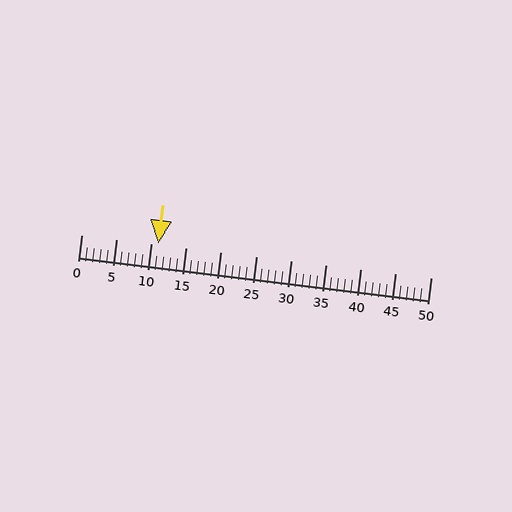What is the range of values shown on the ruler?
The ruler shows values from 0 to 50.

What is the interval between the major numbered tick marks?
The major tick marks are spaced 5 units apart.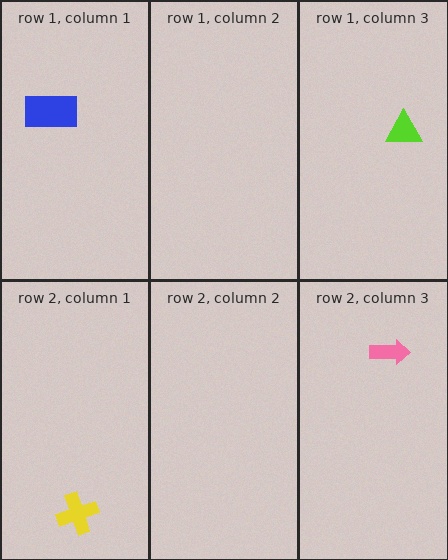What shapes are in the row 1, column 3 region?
The lime triangle.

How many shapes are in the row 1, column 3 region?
1.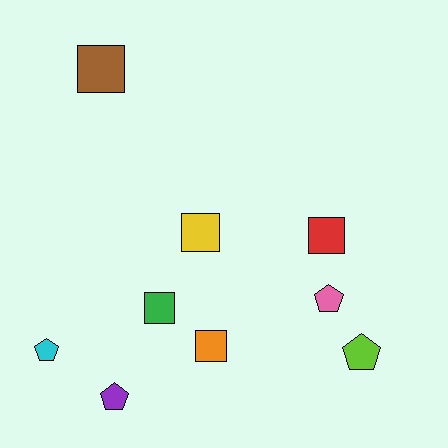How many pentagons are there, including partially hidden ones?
There are 4 pentagons.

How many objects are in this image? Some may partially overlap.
There are 9 objects.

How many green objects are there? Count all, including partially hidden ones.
There is 1 green object.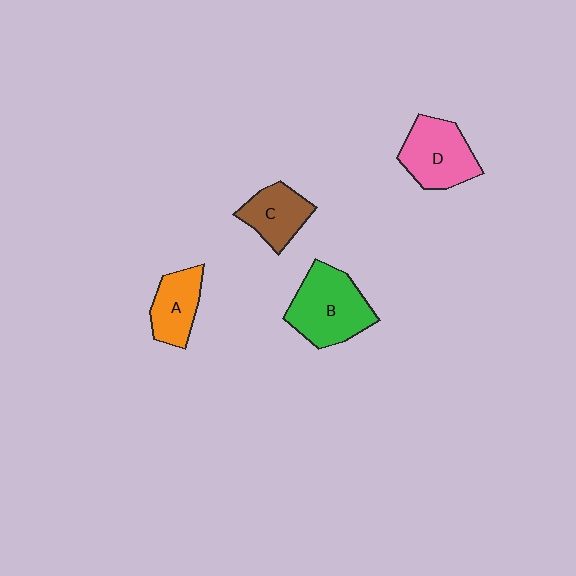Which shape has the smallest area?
Shape A (orange).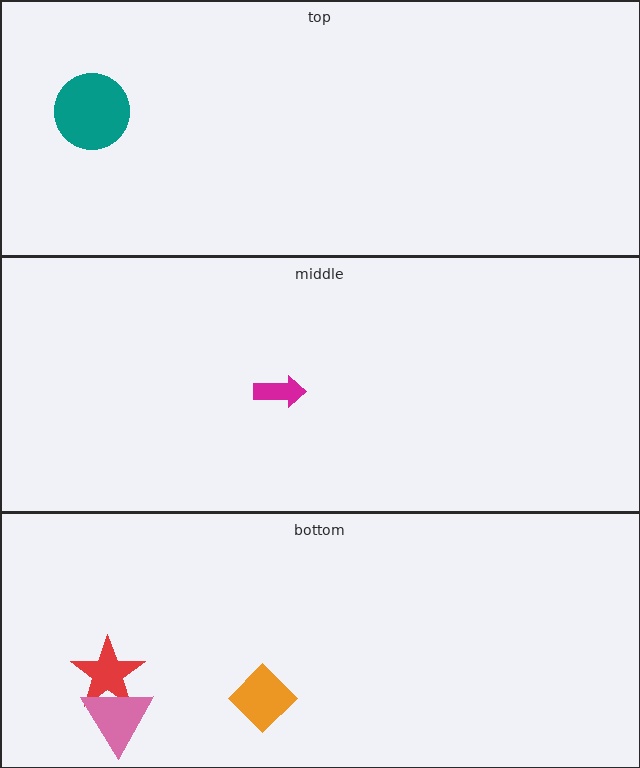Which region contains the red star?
The bottom region.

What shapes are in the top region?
The teal circle.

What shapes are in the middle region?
The magenta arrow.